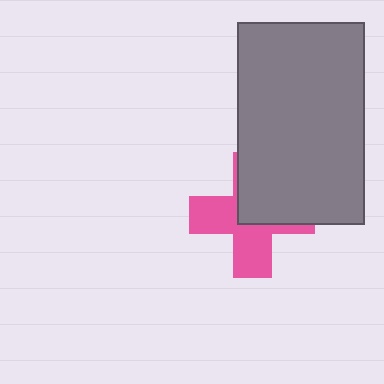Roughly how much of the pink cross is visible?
About half of it is visible (roughly 53%).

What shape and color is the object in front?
The object in front is a gray rectangle.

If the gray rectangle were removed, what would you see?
You would see the complete pink cross.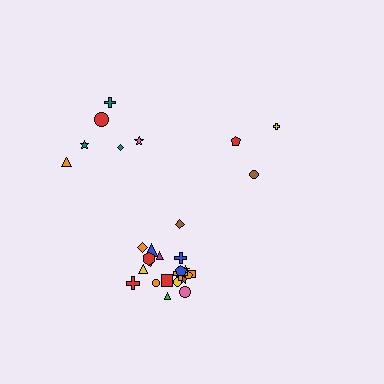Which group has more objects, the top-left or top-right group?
The top-left group.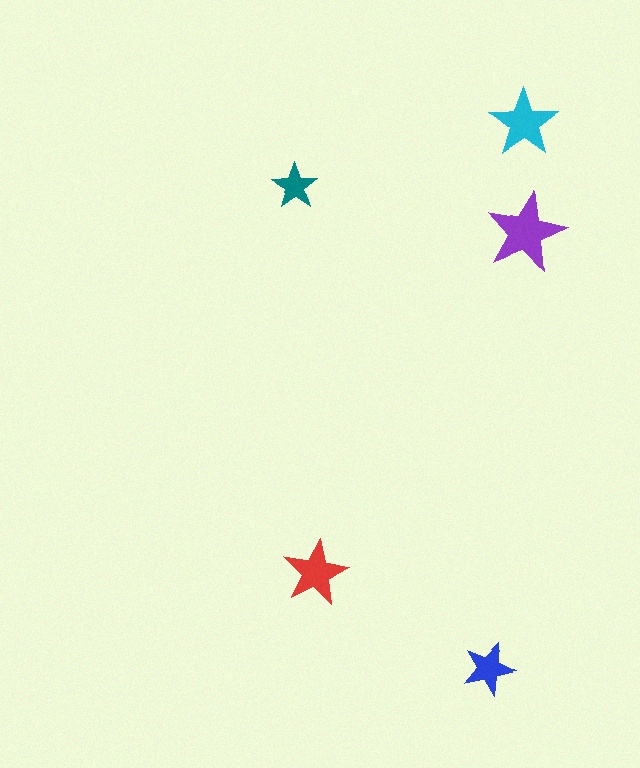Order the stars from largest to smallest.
the purple one, the cyan one, the red one, the blue one, the teal one.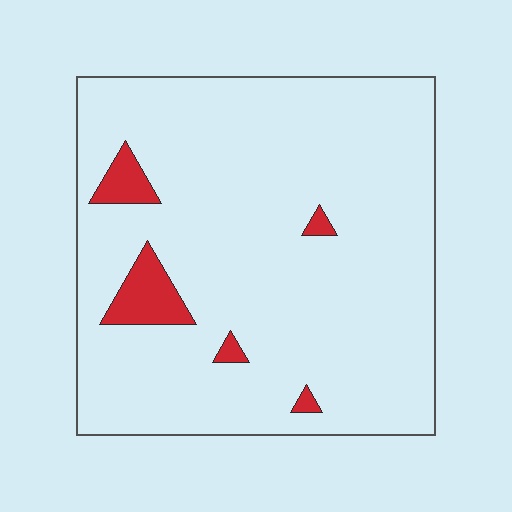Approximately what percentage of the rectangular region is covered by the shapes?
Approximately 5%.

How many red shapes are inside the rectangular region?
5.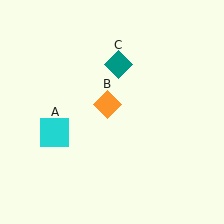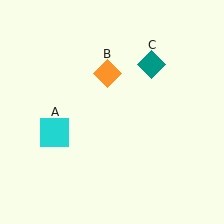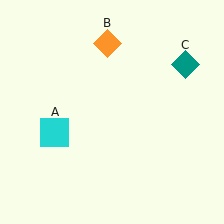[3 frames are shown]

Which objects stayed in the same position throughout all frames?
Cyan square (object A) remained stationary.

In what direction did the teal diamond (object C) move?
The teal diamond (object C) moved right.